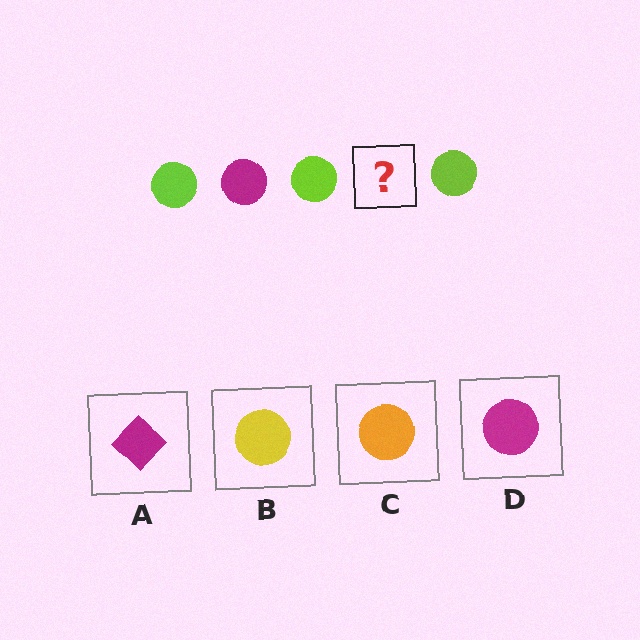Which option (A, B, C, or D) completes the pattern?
D.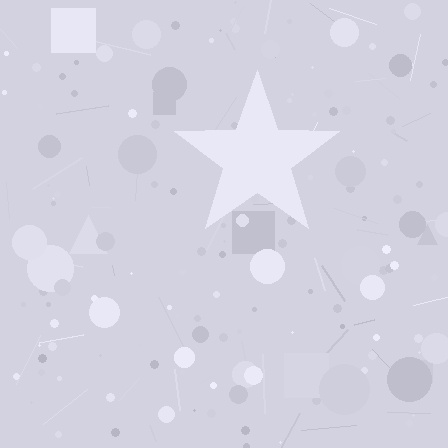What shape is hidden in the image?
A star is hidden in the image.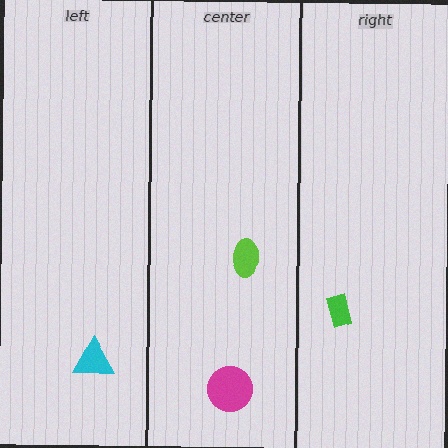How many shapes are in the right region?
1.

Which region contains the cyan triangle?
The left region.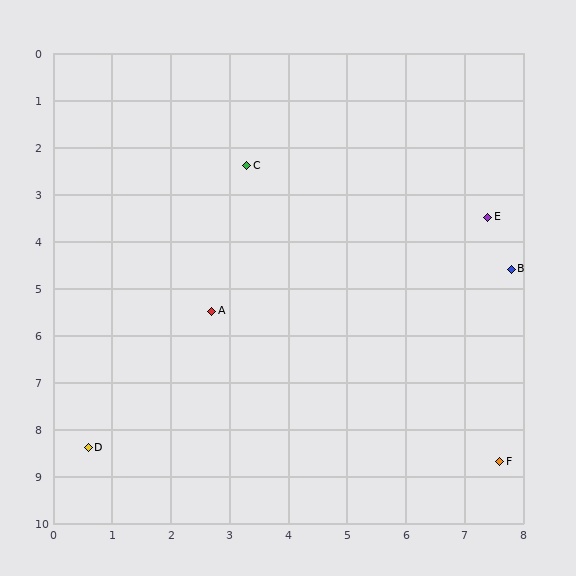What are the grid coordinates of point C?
Point C is at approximately (3.3, 2.4).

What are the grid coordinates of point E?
Point E is at approximately (7.4, 3.5).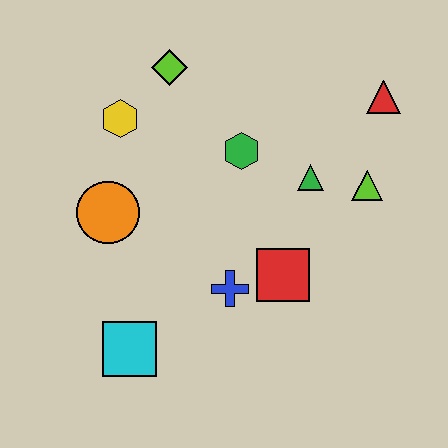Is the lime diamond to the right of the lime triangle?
No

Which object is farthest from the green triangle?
The cyan square is farthest from the green triangle.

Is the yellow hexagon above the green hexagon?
Yes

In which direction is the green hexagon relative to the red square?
The green hexagon is above the red square.